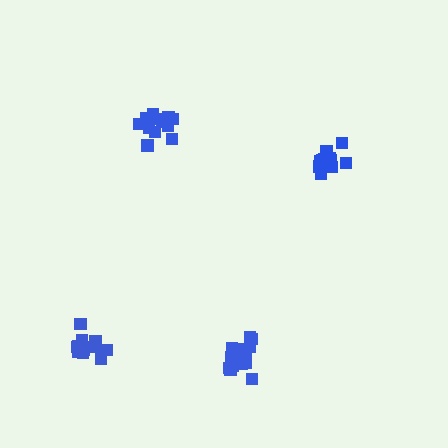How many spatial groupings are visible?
There are 4 spatial groupings.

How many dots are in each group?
Group 1: 11 dots, Group 2: 13 dots, Group 3: 14 dots, Group 4: 13 dots (51 total).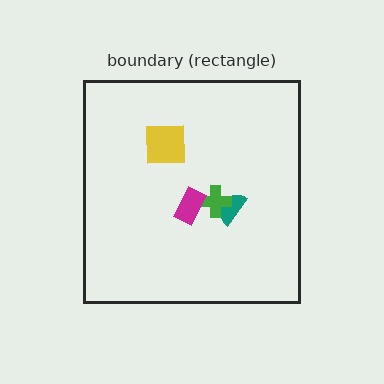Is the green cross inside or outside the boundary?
Inside.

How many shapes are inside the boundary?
4 inside, 0 outside.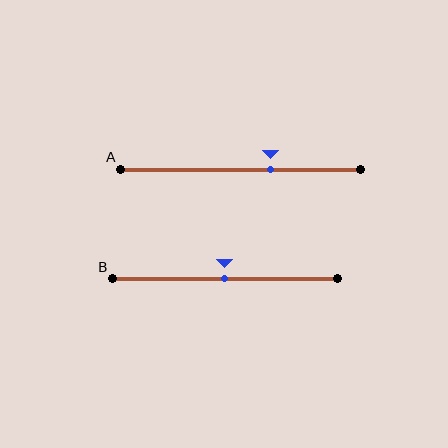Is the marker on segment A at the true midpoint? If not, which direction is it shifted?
No, the marker on segment A is shifted to the right by about 12% of the segment length.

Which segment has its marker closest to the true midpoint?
Segment B has its marker closest to the true midpoint.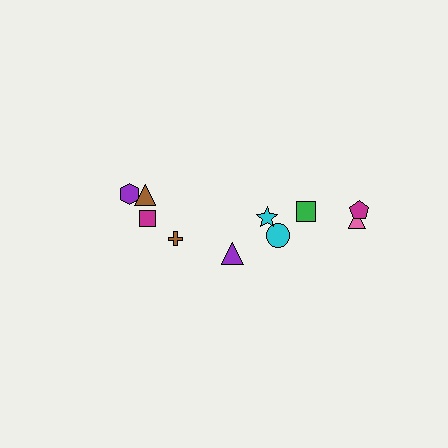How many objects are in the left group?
There are 4 objects.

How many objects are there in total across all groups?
There are 10 objects.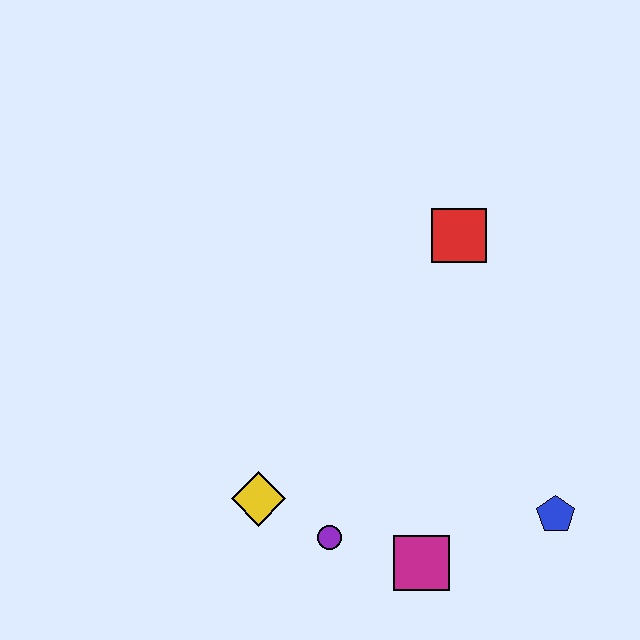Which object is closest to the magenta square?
The purple circle is closest to the magenta square.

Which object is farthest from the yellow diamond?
The red square is farthest from the yellow diamond.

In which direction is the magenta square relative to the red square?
The magenta square is below the red square.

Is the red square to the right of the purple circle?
Yes